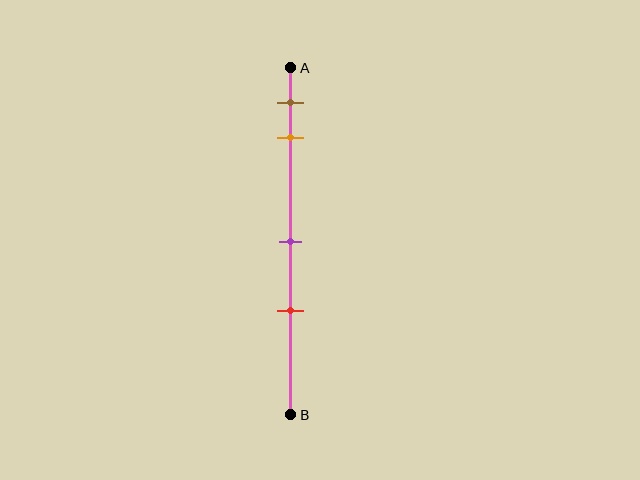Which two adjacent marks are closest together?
The brown and orange marks are the closest adjacent pair.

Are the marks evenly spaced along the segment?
No, the marks are not evenly spaced.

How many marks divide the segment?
There are 4 marks dividing the segment.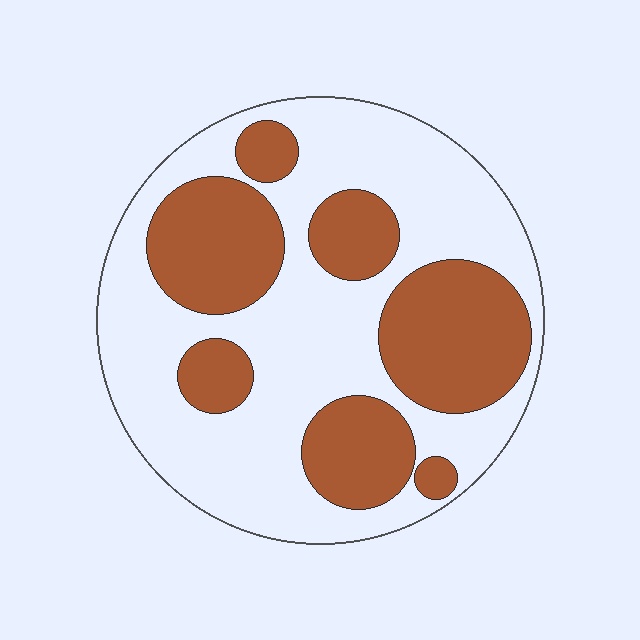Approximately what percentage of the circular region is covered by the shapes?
Approximately 40%.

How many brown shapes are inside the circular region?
7.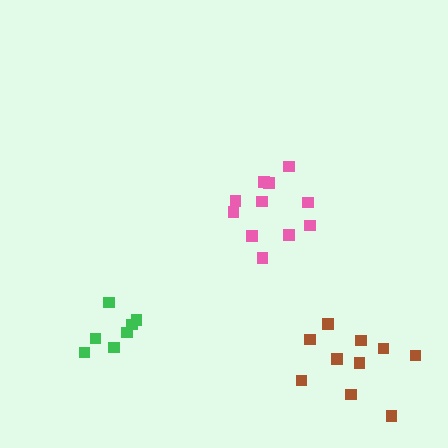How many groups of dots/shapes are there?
There are 3 groups.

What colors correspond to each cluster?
The clusters are colored: pink, green, brown.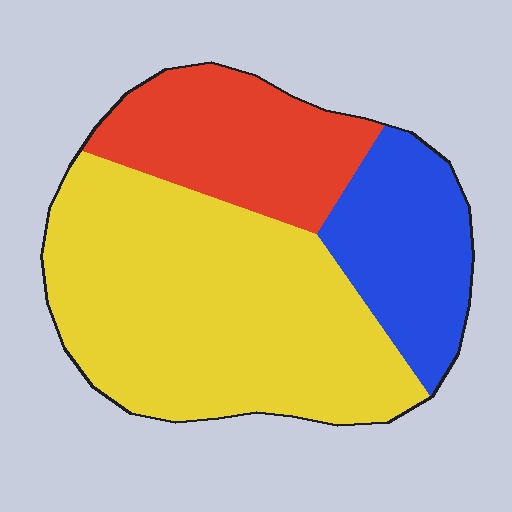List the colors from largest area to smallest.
From largest to smallest: yellow, red, blue.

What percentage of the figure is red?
Red takes up about one quarter (1/4) of the figure.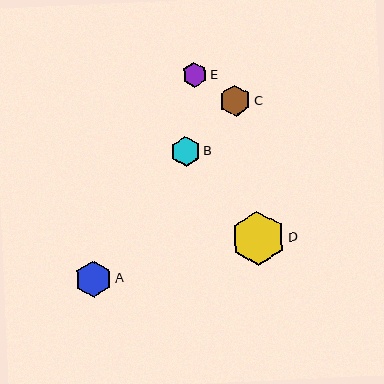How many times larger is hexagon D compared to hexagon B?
Hexagon D is approximately 1.8 times the size of hexagon B.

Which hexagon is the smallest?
Hexagon E is the smallest with a size of approximately 25 pixels.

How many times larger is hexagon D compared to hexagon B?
Hexagon D is approximately 1.8 times the size of hexagon B.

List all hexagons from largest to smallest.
From largest to smallest: D, A, C, B, E.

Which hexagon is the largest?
Hexagon D is the largest with a size of approximately 54 pixels.